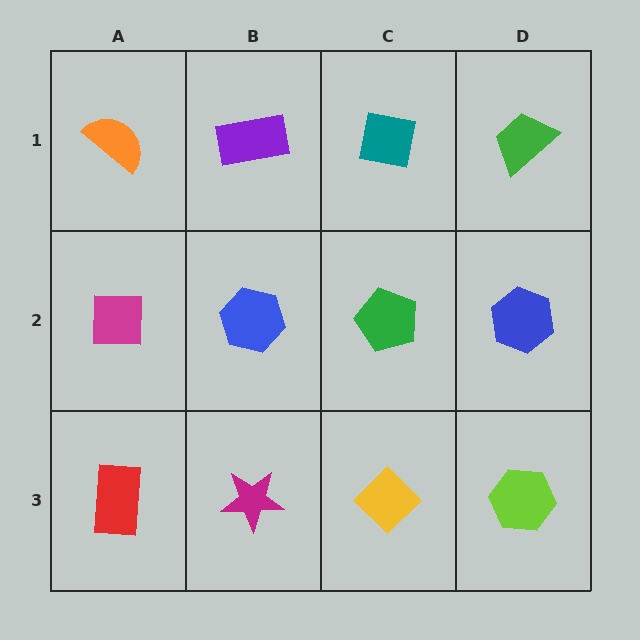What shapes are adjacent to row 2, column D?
A green trapezoid (row 1, column D), a lime hexagon (row 3, column D), a green pentagon (row 2, column C).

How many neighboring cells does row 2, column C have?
4.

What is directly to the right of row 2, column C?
A blue hexagon.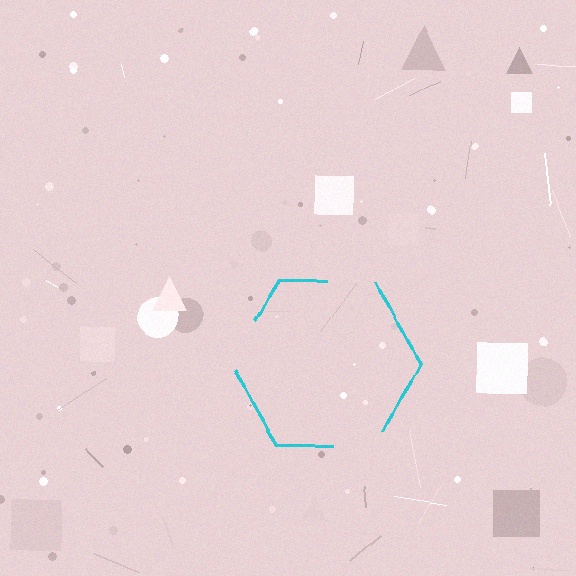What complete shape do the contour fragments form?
The contour fragments form a hexagon.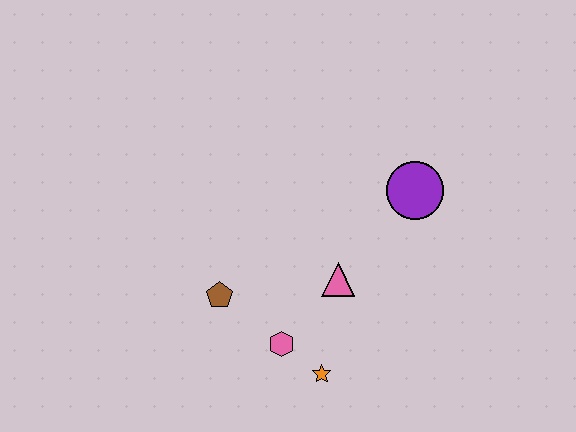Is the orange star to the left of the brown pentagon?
No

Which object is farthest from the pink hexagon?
The purple circle is farthest from the pink hexagon.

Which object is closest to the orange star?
The pink hexagon is closest to the orange star.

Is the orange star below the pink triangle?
Yes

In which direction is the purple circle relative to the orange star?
The purple circle is above the orange star.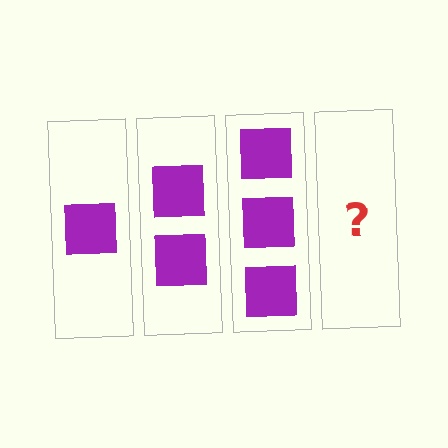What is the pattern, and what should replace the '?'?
The pattern is that each step adds one more square. The '?' should be 4 squares.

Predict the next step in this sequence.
The next step is 4 squares.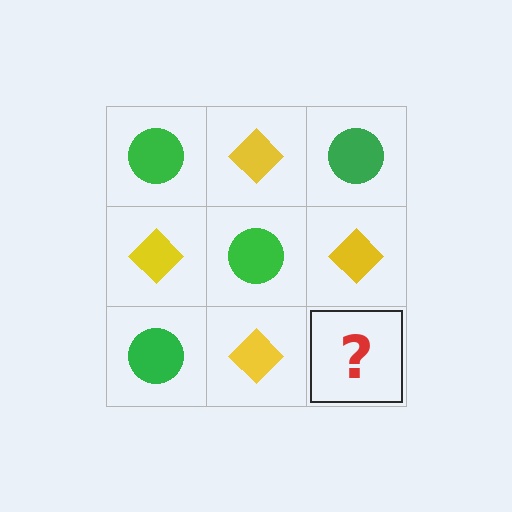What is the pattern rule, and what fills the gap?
The rule is that it alternates green circle and yellow diamond in a checkerboard pattern. The gap should be filled with a green circle.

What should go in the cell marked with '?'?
The missing cell should contain a green circle.